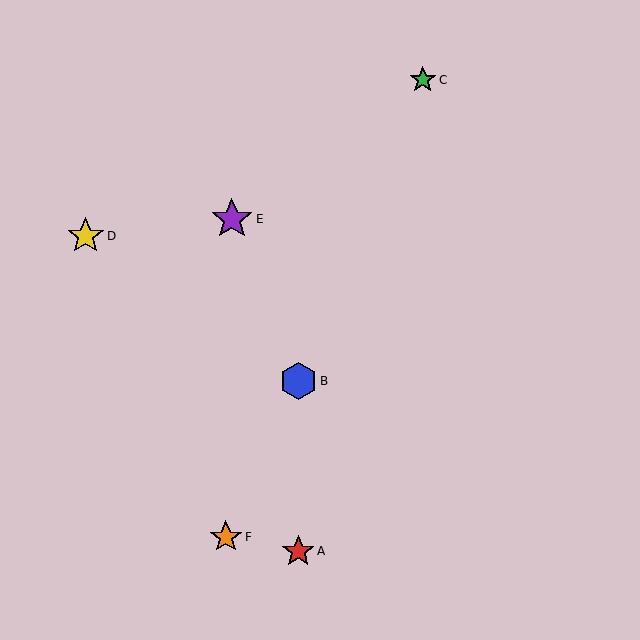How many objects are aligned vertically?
2 objects (A, B) are aligned vertically.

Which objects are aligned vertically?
Objects A, B are aligned vertically.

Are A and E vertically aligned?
No, A is at x≈298 and E is at x≈232.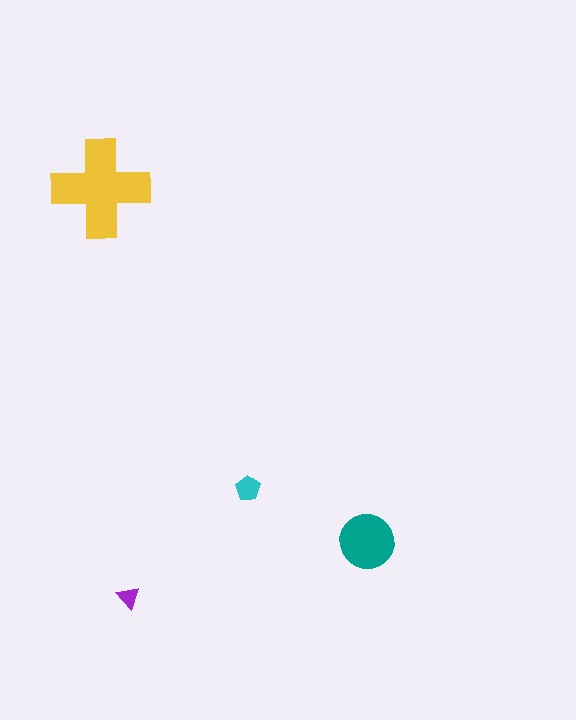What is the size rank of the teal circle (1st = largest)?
2nd.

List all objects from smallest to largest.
The purple triangle, the cyan pentagon, the teal circle, the yellow cross.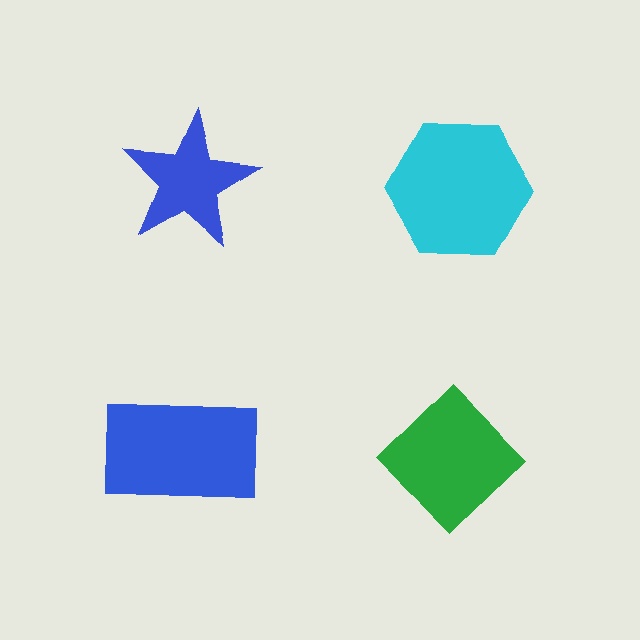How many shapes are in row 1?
2 shapes.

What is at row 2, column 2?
A green diamond.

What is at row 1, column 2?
A cyan hexagon.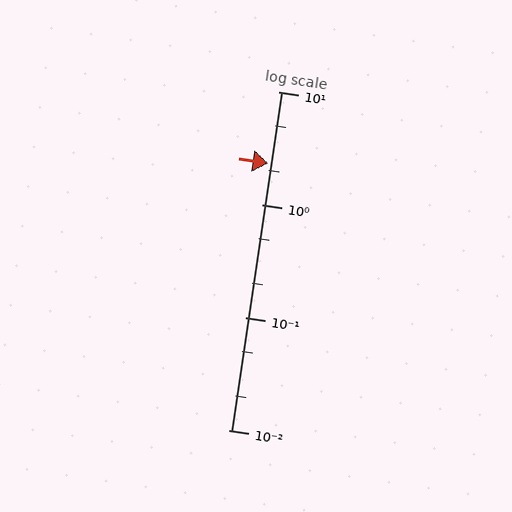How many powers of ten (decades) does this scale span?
The scale spans 3 decades, from 0.01 to 10.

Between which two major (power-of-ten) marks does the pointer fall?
The pointer is between 1 and 10.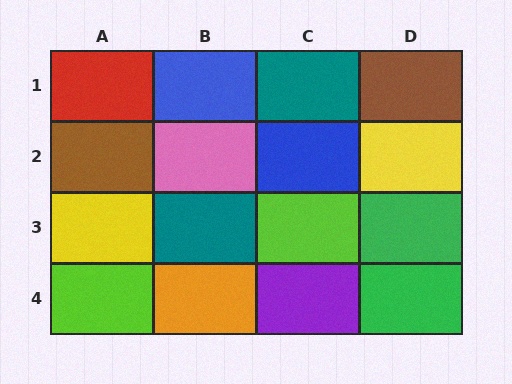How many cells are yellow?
2 cells are yellow.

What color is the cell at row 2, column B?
Pink.